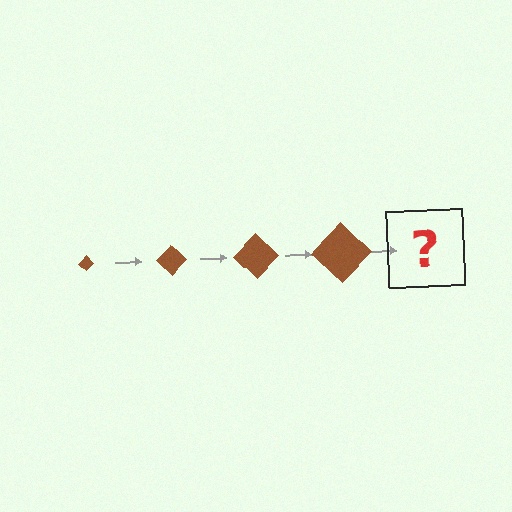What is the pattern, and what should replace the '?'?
The pattern is that the diamond gets progressively larger each step. The '?' should be a brown diamond, larger than the previous one.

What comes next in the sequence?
The next element should be a brown diamond, larger than the previous one.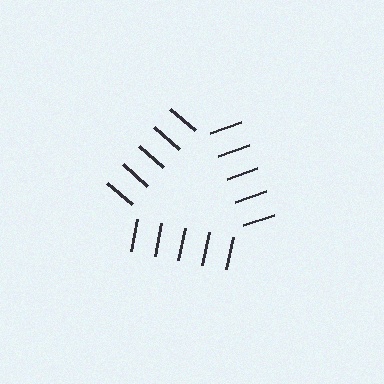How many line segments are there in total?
15 — 5 along each of the 3 edges.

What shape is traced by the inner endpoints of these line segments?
An illusory triangle — the line segments terminate on its edges but no continuous stroke is drawn.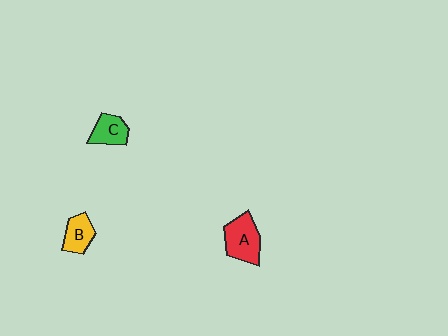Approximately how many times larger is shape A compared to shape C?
Approximately 1.5 times.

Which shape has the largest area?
Shape A (red).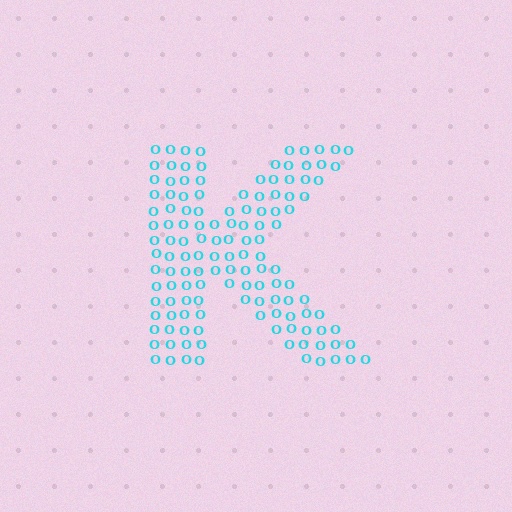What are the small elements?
The small elements are letter O's.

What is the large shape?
The large shape is the letter K.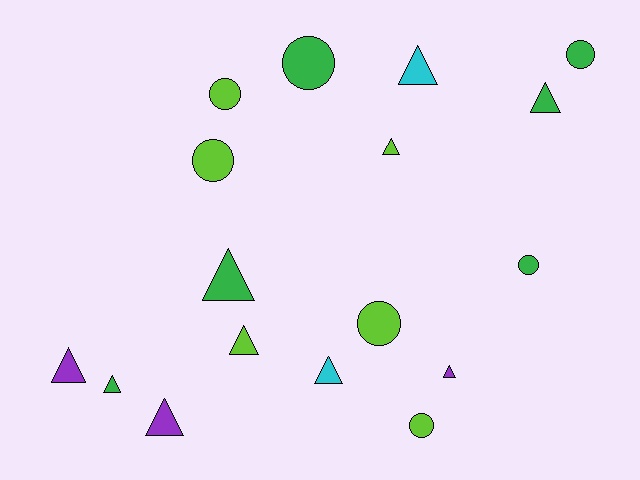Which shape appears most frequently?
Triangle, with 10 objects.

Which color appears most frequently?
Lime, with 6 objects.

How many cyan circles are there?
There are no cyan circles.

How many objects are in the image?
There are 17 objects.